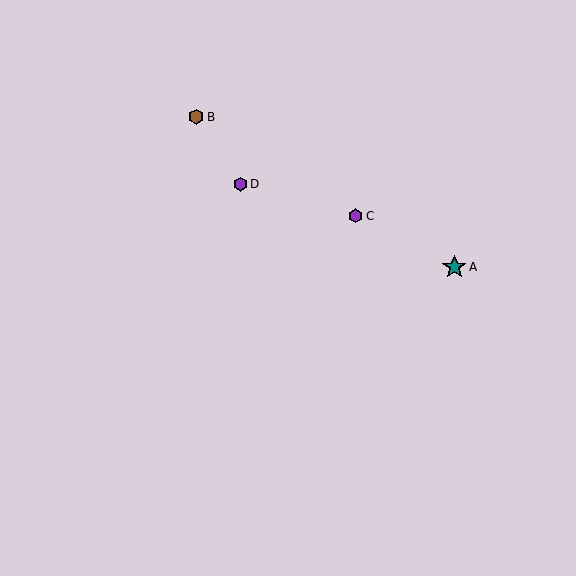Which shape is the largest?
The teal star (labeled A) is the largest.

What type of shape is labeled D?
Shape D is a purple hexagon.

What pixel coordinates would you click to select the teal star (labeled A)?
Click at (454, 267) to select the teal star A.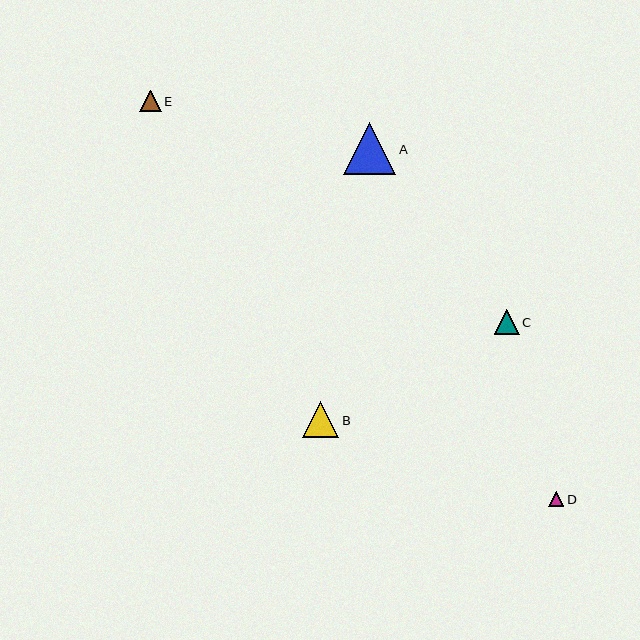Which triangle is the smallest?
Triangle D is the smallest with a size of approximately 15 pixels.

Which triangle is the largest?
Triangle A is the largest with a size of approximately 52 pixels.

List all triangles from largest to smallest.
From largest to smallest: A, B, C, E, D.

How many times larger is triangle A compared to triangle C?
Triangle A is approximately 2.1 times the size of triangle C.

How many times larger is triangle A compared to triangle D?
Triangle A is approximately 3.5 times the size of triangle D.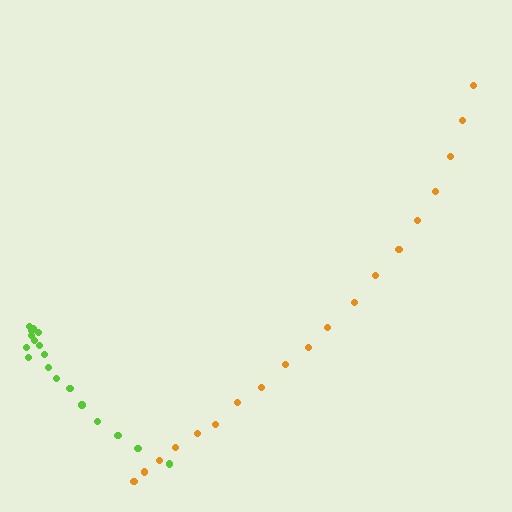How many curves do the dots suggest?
There are 2 distinct paths.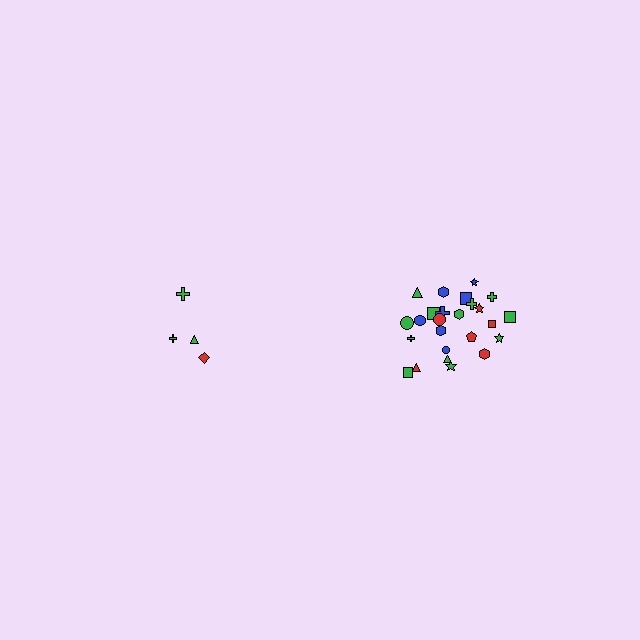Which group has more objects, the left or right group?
The right group.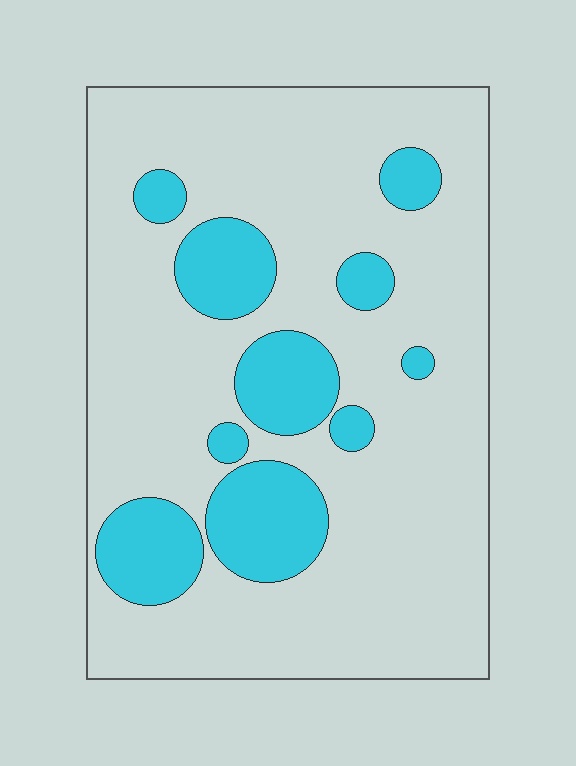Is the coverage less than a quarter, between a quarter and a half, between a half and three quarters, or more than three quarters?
Less than a quarter.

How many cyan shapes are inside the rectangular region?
10.